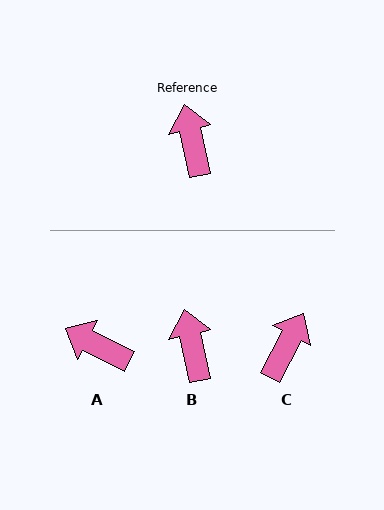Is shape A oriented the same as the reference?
No, it is off by about 51 degrees.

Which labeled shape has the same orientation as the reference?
B.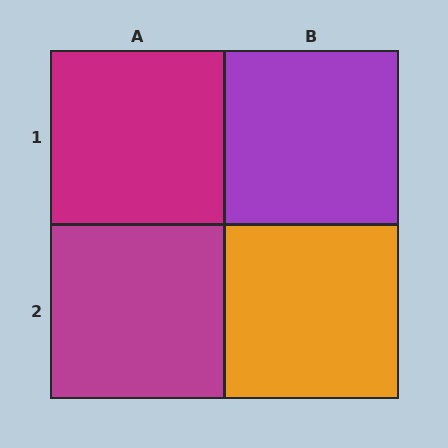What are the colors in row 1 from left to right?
Magenta, purple.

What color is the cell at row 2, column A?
Magenta.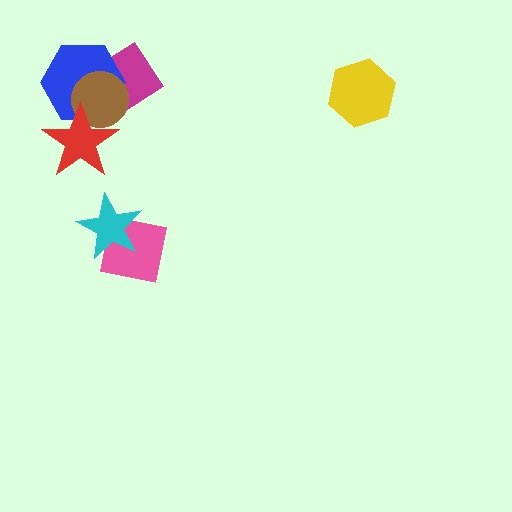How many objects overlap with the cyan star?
1 object overlaps with the cyan star.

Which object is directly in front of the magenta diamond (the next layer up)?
The blue hexagon is directly in front of the magenta diamond.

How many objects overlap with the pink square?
1 object overlaps with the pink square.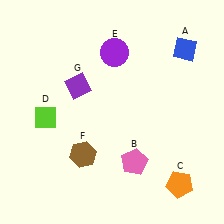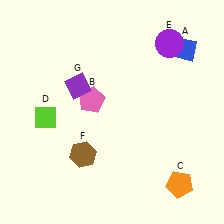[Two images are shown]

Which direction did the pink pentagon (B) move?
The pink pentagon (B) moved up.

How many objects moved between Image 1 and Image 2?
2 objects moved between the two images.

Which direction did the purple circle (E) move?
The purple circle (E) moved right.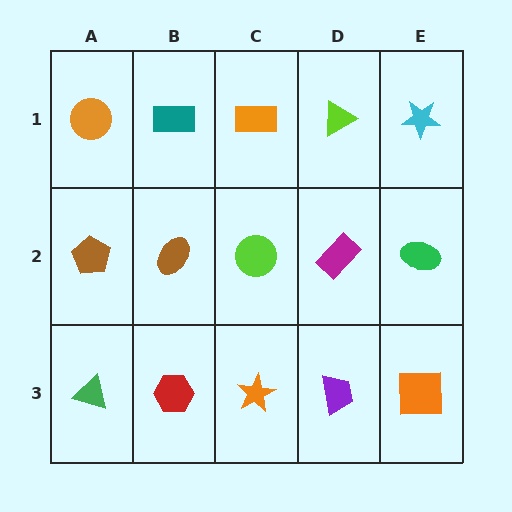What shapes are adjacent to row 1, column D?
A magenta rectangle (row 2, column D), an orange rectangle (row 1, column C), a cyan star (row 1, column E).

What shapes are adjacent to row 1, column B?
A brown ellipse (row 2, column B), an orange circle (row 1, column A), an orange rectangle (row 1, column C).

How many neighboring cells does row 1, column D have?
3.